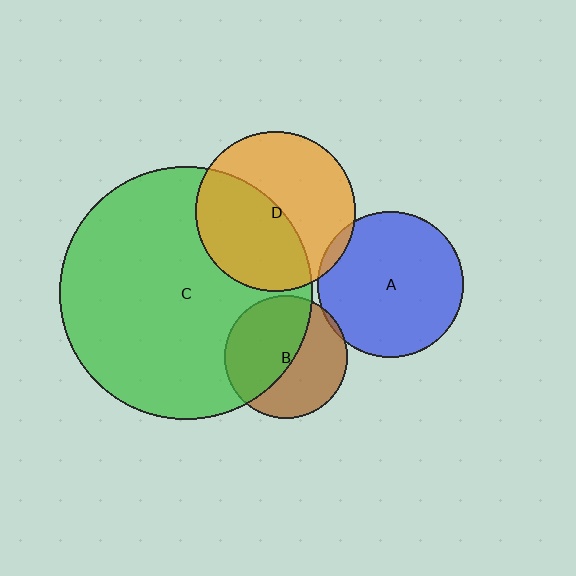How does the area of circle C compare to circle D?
Approximately 2.5 times.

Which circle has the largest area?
Circle C (green).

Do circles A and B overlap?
Yes.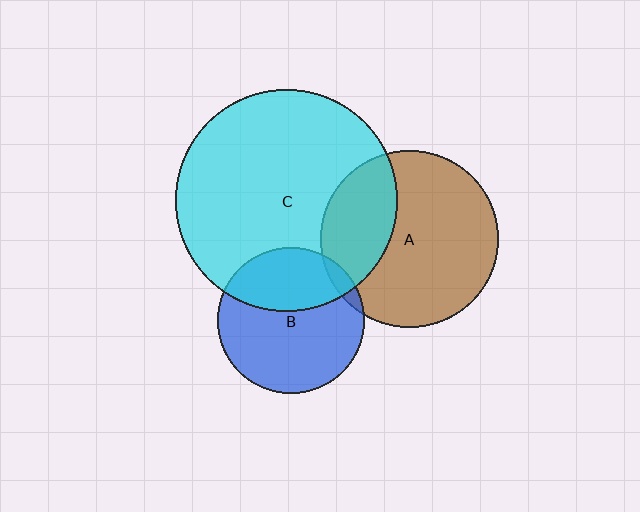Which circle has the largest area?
Circle C (cyan).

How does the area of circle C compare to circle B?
Approximately 2.3 times.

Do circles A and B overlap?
Yes.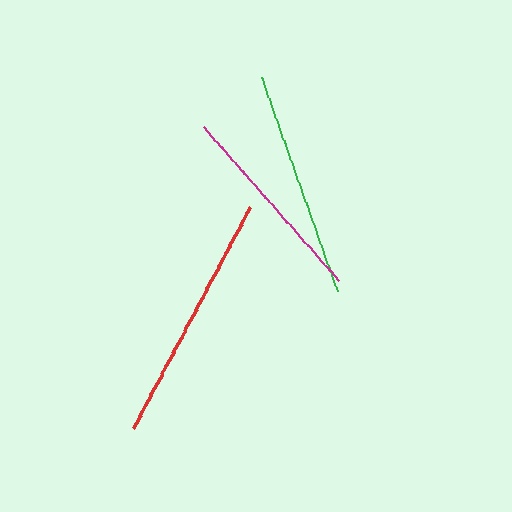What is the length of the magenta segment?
The magenta segment is approximately 204 pixels long.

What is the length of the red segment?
The red segment is approximately 250 pixels long.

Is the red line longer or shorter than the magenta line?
The red line is longer than the magenta line.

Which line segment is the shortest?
The magenta line is the shortest at approximately 204 pixels.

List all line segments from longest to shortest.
From longest to shortest: red, green, magenta.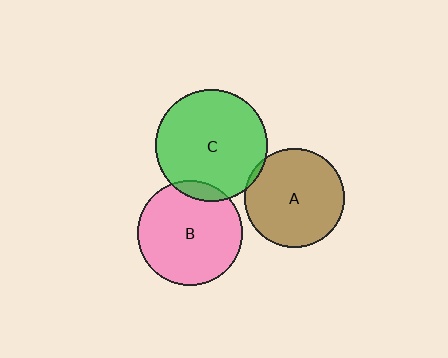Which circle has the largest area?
Circle C (green).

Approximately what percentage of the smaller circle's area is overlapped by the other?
Approximately 5%.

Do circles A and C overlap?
Yes.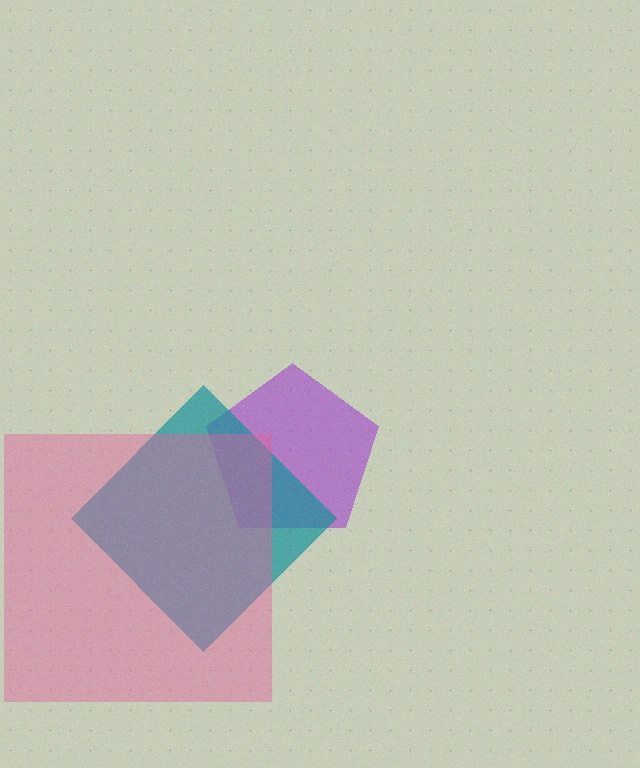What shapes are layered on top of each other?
The layered shapes are: a purple pentagon, a teal diamond, a pink square.